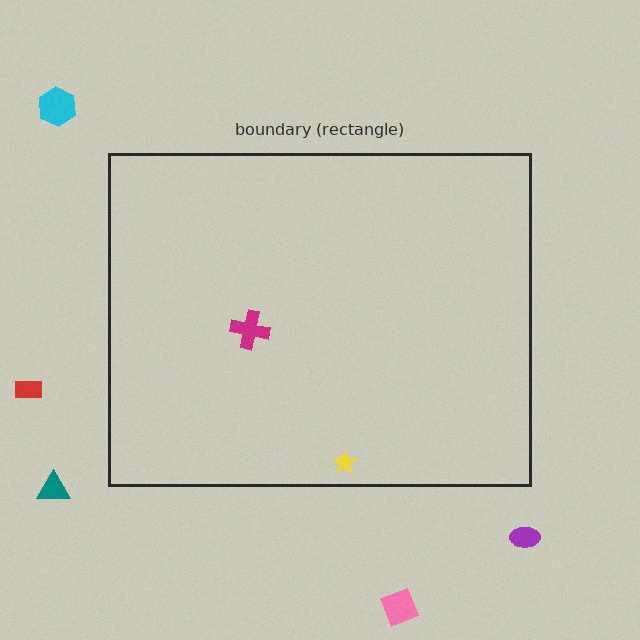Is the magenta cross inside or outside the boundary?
Inside.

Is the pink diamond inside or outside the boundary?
Outside.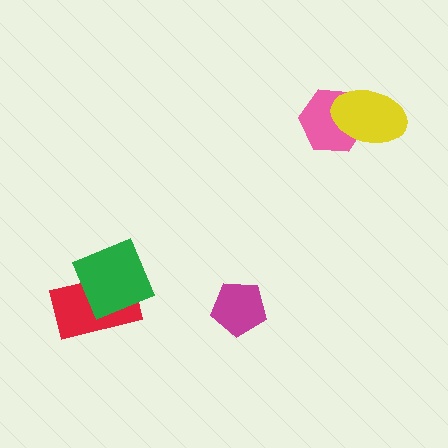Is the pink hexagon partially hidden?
Yes, it is partially covered by another shape.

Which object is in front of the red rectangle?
The green square is in front of the red rectangle.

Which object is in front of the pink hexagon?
The yellow ellipse is in front of the pink hexagon.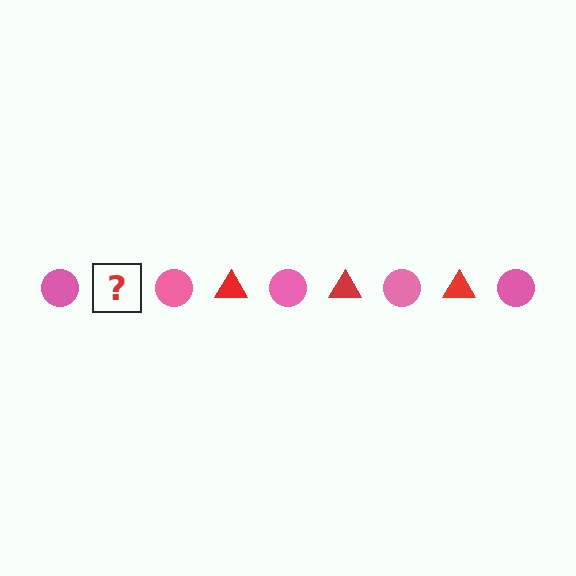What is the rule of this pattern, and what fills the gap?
The rule is that the pattern alternates between pink circle and red triangle. The gap should be filled with a red triangle.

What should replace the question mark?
The question mark should be replaced with a red triangle.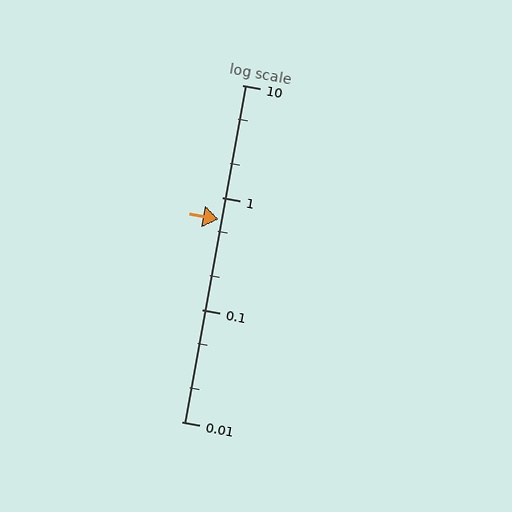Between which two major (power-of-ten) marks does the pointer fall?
The pointer is between 0.1 and 1.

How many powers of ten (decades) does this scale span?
The scale spans 3 decades, from 0.01 to 10.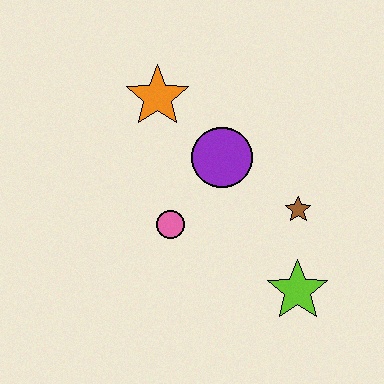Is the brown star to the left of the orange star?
No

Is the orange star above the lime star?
Yes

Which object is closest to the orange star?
The purple circle is closest to the orange star.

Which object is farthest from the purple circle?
The lime star is farthest from the purple circle.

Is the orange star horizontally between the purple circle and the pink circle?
No